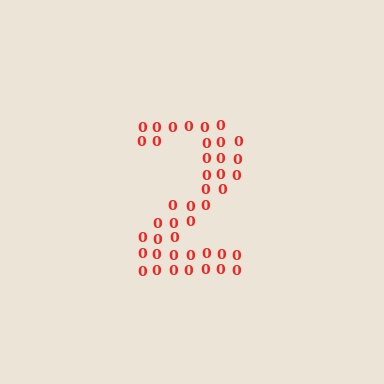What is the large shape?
The large shape is the digit 2.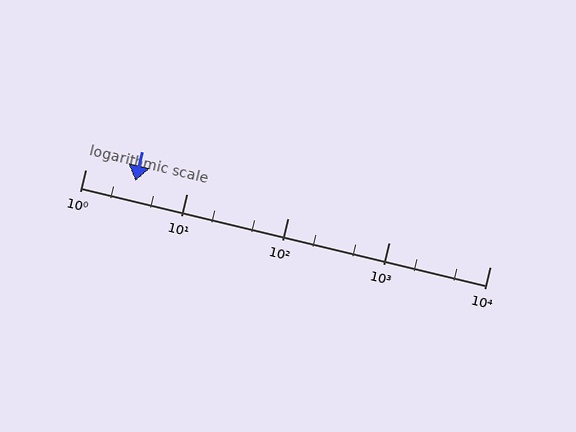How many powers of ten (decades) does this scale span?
The scale spans 4 decades, from 1 to 10000.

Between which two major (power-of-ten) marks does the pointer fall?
The pointer is between 1 and 10.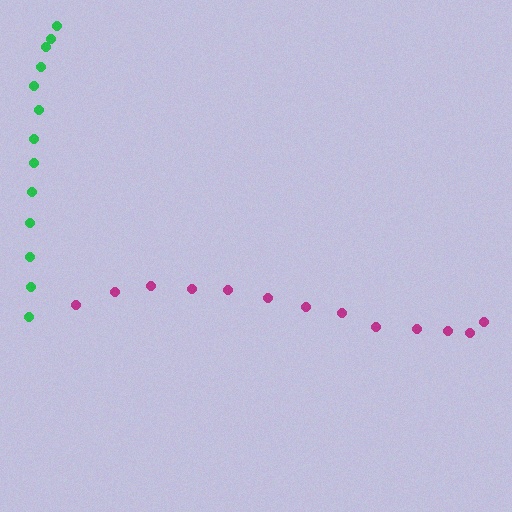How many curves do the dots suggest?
There are 2 distinct paths.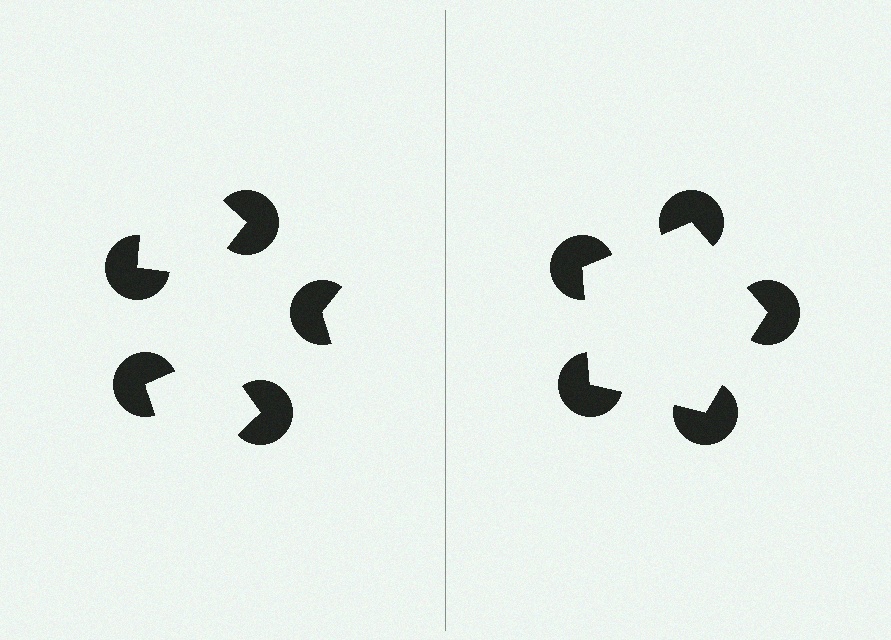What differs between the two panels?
The pac-man discs are positioned identically on both sides; only the wedge orientations differ. On the right they align to a pentagon; on the left they are misaligned.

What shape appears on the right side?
An illusory pentagon.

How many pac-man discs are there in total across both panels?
10 — 5 on each side.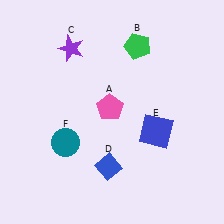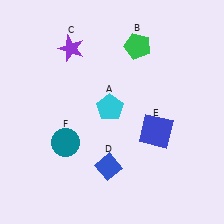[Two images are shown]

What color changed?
The pentagon (A) changed from pink in Image 1 to cyan in Image 2.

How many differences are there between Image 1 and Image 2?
There is 1 difference between the two images.